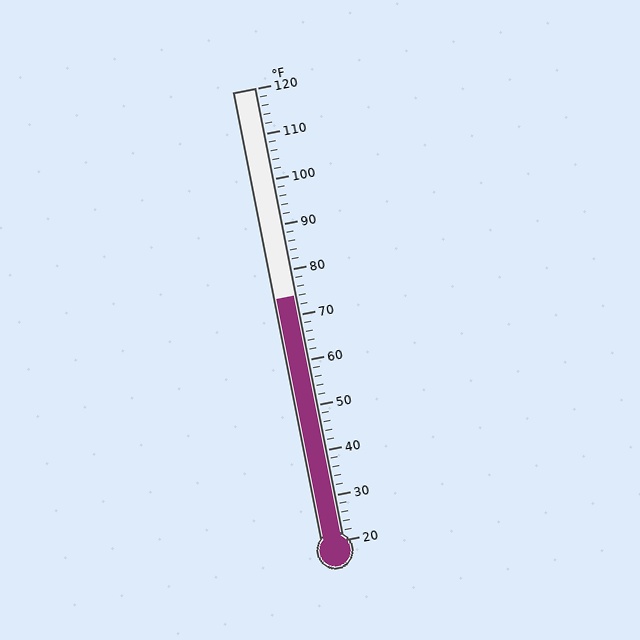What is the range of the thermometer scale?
The thermometer scale ranges from 20°F to 120°F.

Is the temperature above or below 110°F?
The temperature is below 110°F.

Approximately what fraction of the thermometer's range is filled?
The thermometer is filled to approximately 55% of its range.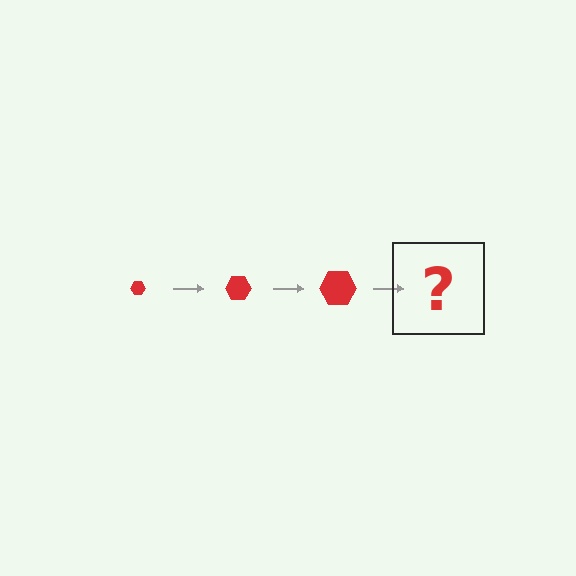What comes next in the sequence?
The next element should be a red hexagon, larger than the previous one.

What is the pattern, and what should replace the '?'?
The pattern is that the hexagon gets progressively larger each step. The '?' should be a red hexagon, larger than the previous one.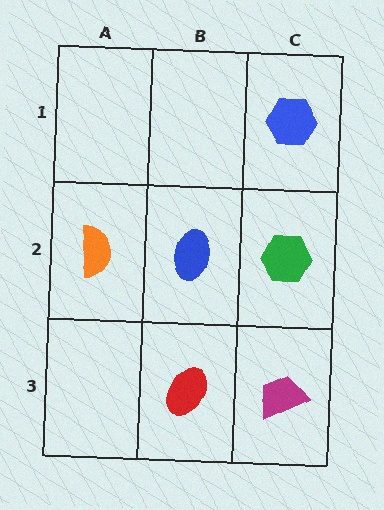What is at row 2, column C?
A green hexagon.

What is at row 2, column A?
An orange semicircle.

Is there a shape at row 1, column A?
No, that cell is empty.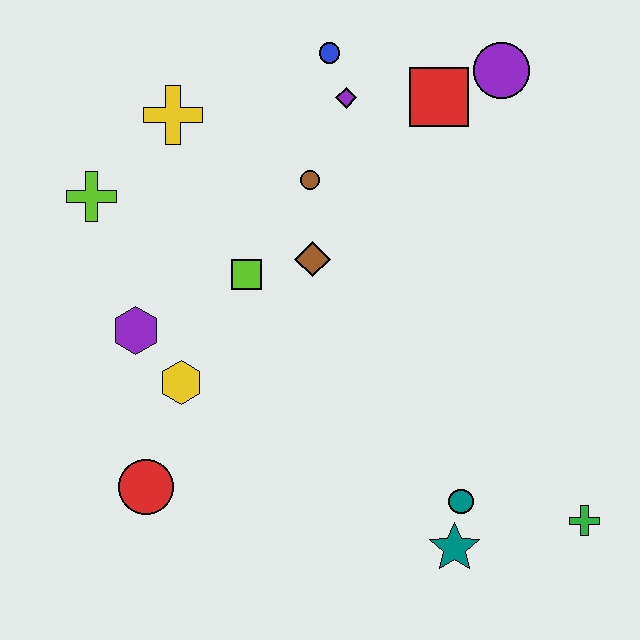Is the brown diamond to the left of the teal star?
Yes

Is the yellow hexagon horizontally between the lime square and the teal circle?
No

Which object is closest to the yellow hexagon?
The purple hexagon is closest to the yellow hexagon.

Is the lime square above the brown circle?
No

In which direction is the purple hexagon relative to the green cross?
The purple hexagon is to the left of the green cross.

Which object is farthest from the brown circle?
The green cross is farthest from the brown circle.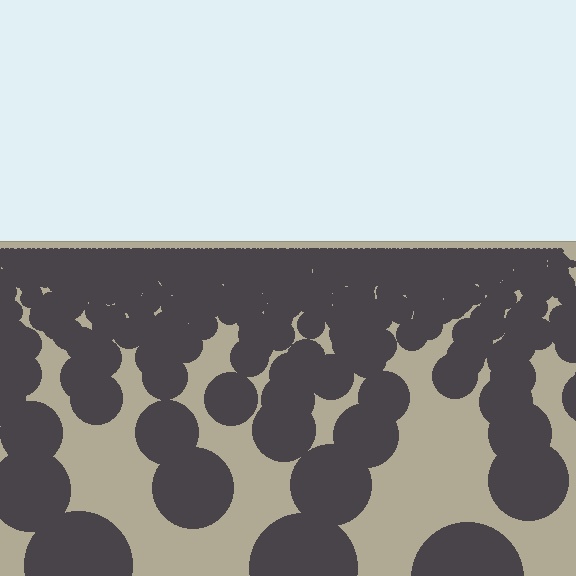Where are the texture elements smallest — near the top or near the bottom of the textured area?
Near the top.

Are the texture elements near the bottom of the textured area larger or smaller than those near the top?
Larger. Near the bottom, elements are closer to the viewer and appear at a bigger on-screen size.